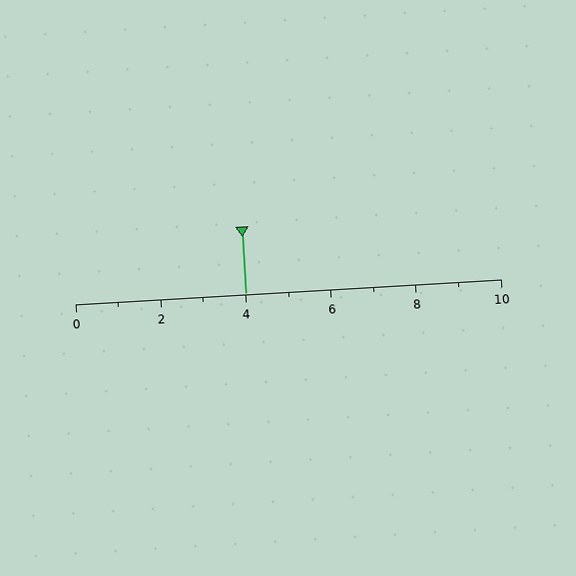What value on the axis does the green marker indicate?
The marker indicates approximately 4.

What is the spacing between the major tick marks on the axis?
The major ticks are spaced 2 apart.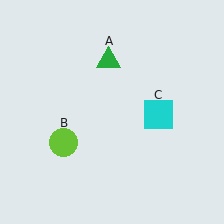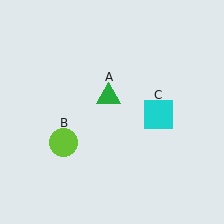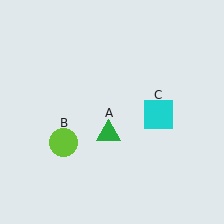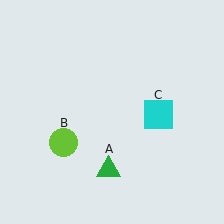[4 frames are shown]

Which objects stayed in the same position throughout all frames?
Lime circle (object B) and cyan square (object C) remained stationary.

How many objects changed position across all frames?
1 object changed position: green triangle (object A).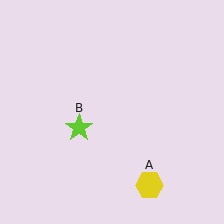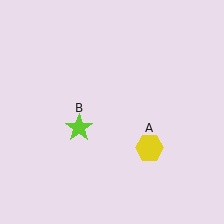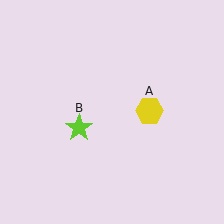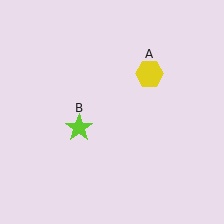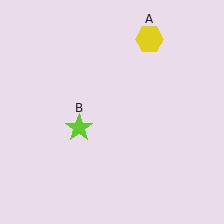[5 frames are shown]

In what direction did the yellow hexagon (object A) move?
The yellow hexagon (object A) moved up.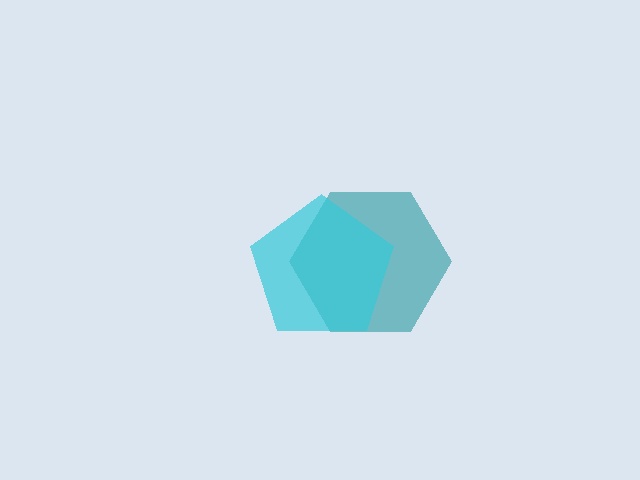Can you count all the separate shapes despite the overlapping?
Yes, there are 2 separate shapes.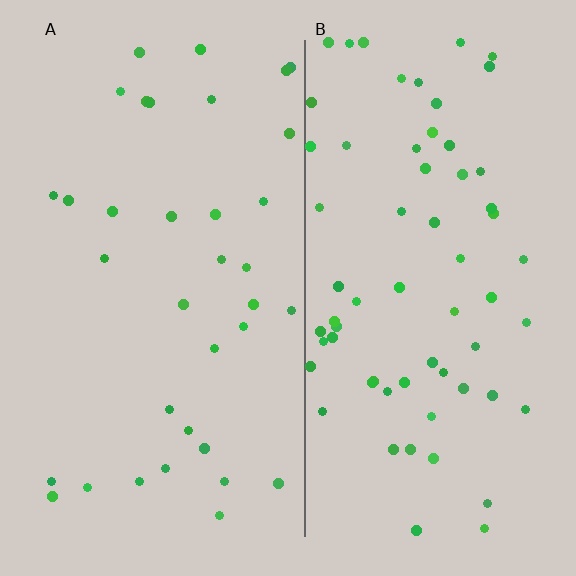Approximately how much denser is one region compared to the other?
Approximately 1.9× — region B over region A.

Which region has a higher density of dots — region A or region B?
B (the right).